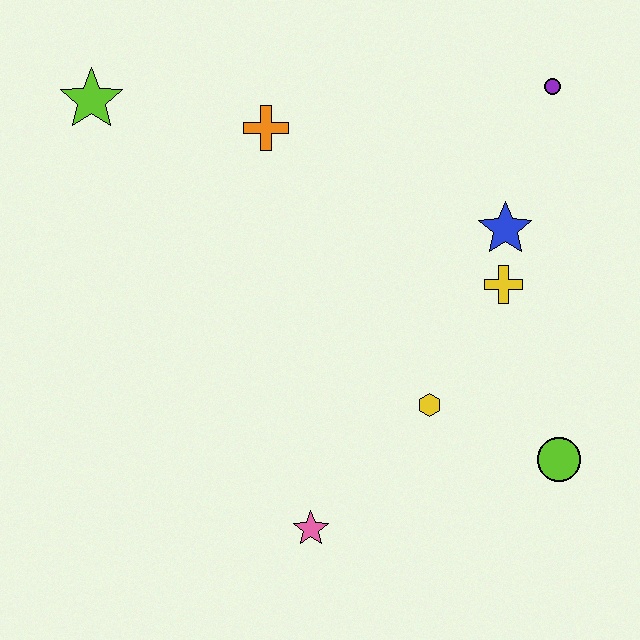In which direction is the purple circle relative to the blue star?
The purple circle is above the blue star.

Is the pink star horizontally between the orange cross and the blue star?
Yes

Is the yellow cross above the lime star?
No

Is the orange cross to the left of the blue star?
Yes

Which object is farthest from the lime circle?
The lime star is farthest from the lime circle.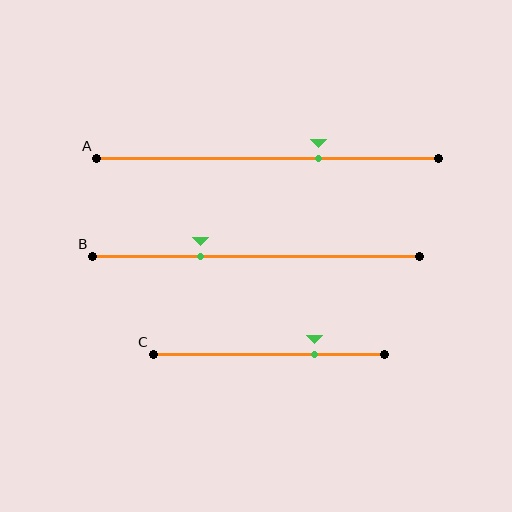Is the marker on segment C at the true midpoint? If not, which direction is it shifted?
No, the marker on segment C is shifted to the right by about 20% of the segment length.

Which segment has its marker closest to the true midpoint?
Segment A has its marker closest to the true midpoint.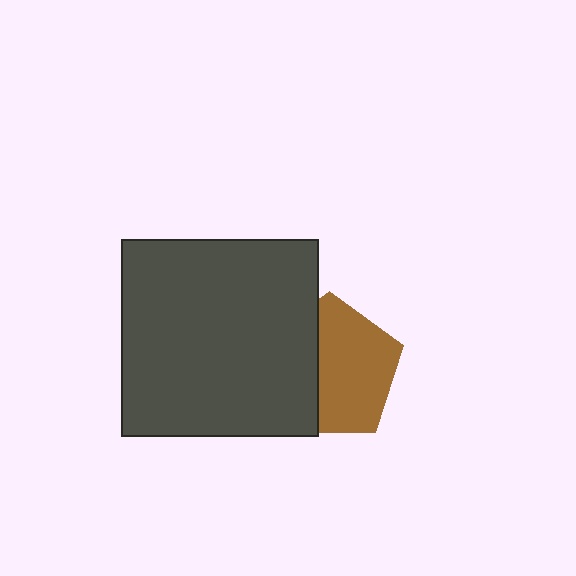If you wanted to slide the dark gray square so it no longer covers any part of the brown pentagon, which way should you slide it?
Slide it left — that is the most direct way to separate the two shapes.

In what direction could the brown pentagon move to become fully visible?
The brown pentagon could move right. That would shift it out from behind the dark gray square entirely.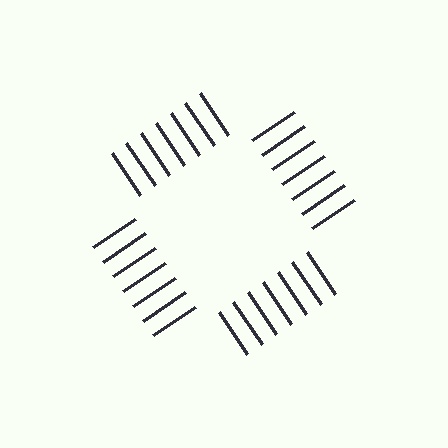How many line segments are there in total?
28 — 7 along each of the 4 edges.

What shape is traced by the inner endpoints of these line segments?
An illusory square — the line segments terminate on its edges but no continuous stroke is drawn.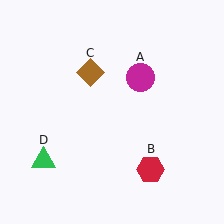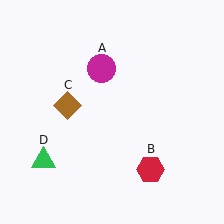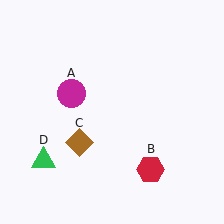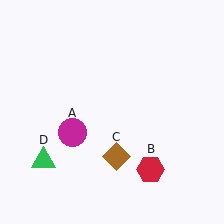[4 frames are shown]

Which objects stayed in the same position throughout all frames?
Red hexagon (object B) and green triangle (object D) remained stationary.